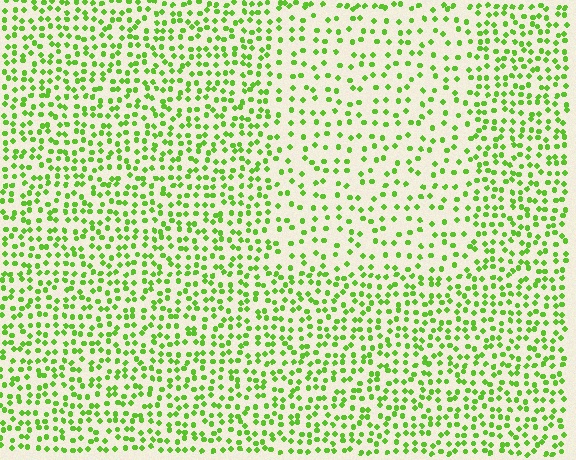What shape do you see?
I see a rectangle.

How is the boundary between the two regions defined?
The boundary is defined by a change in element density (approximately 1.8x ratio). All elements are the same color, size, and shape.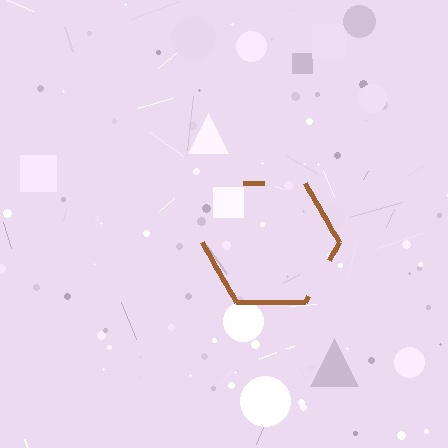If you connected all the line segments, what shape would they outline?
They would outline a hexagon.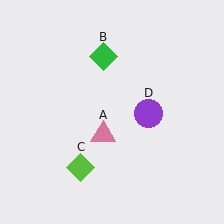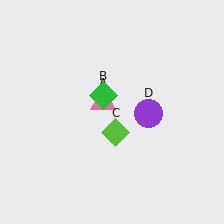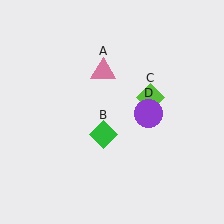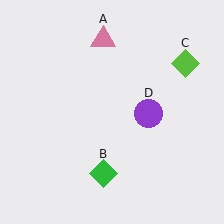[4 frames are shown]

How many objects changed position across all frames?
3 objects changed position: pink triangle (object A), green diamond (object B), lime diamond (object C).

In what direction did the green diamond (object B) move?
The green diamond (object B) moved down.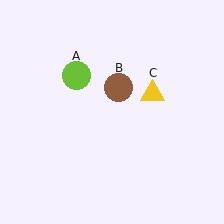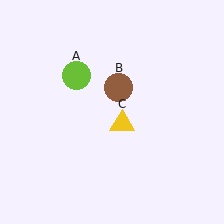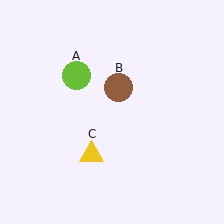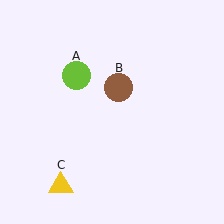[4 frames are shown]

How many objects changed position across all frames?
1 object changed position: yellow triangle (object C).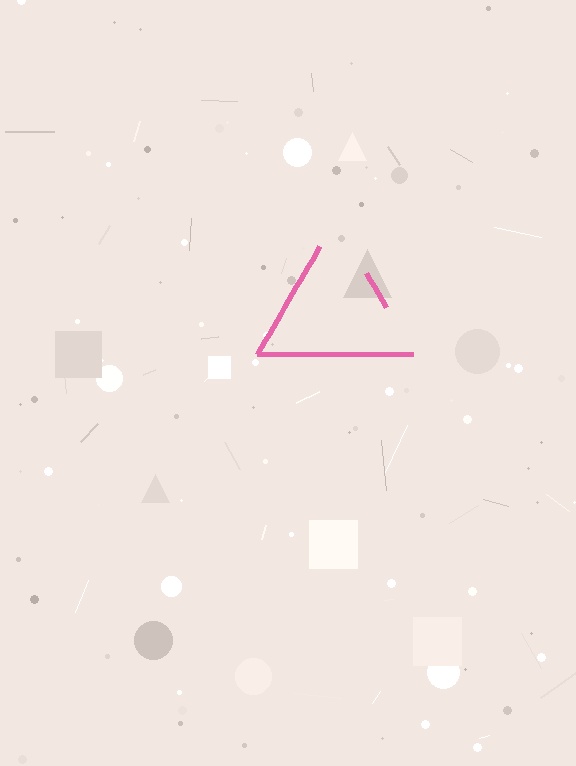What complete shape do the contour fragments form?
The contour fragments form a triangle.